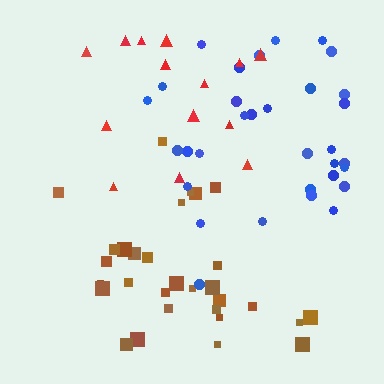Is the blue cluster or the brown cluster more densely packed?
Brown.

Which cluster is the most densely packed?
Brown.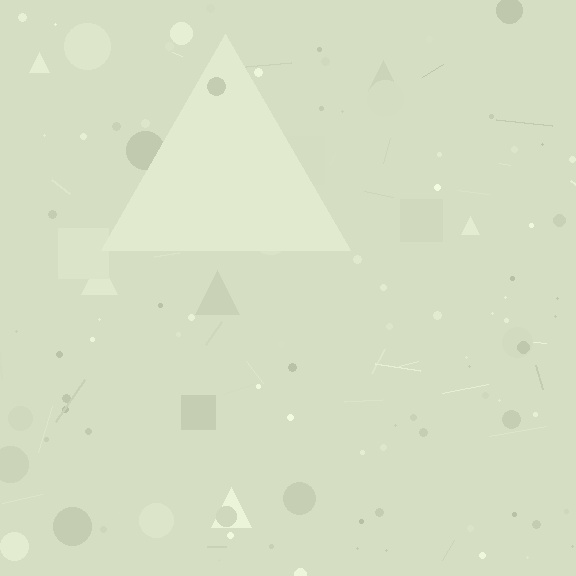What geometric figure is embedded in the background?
A triangle is embedded in the background.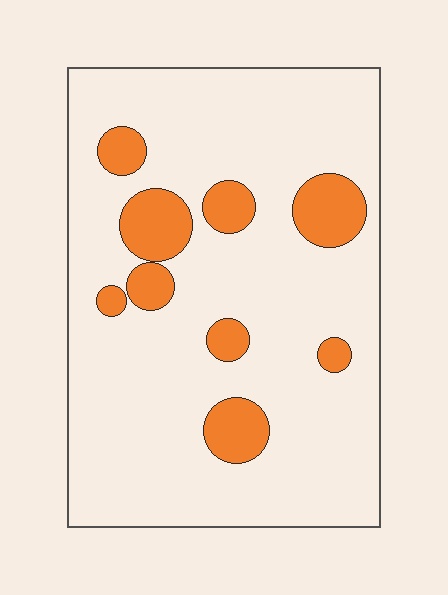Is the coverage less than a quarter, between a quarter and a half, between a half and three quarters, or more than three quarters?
Less than a quarter.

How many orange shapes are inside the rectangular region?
9.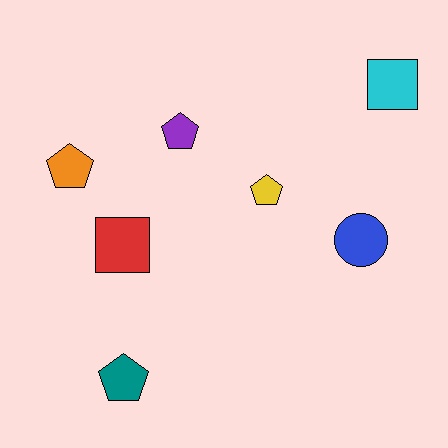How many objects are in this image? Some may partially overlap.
There are 7 objects.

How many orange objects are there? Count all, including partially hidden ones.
There is 1 orange object.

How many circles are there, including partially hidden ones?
There is 1 circle.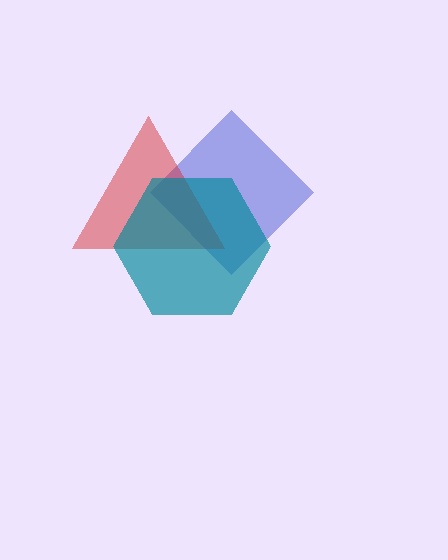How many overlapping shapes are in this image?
There are 3 overlapping shapes in the image.